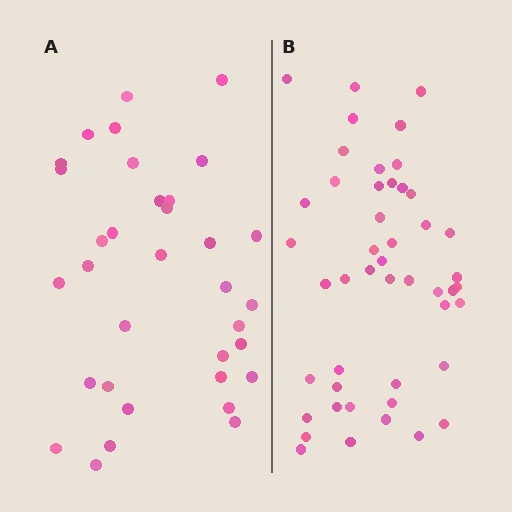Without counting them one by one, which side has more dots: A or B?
Region B (the right region) has more dots.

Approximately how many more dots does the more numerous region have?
Region B has approximately 15 more dots than region A.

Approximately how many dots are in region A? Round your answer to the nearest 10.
About 30 dots. (The exact count is 34, which rounds to 30.)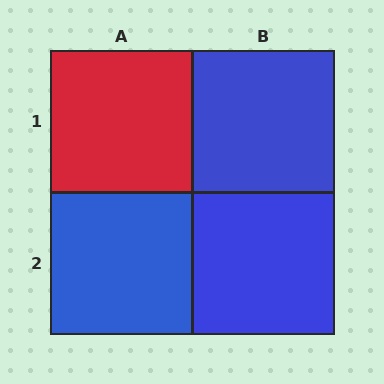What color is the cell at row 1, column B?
Blue.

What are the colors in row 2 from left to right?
Blue, blue.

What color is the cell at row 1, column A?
Red.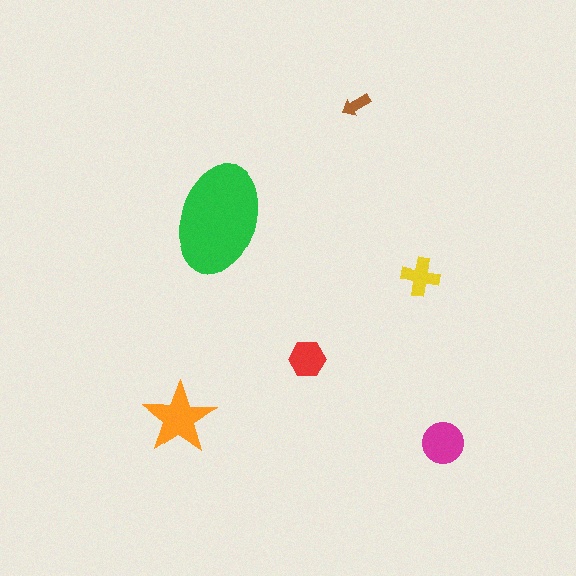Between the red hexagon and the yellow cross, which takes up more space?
The red hexagon.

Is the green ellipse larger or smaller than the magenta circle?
Larger.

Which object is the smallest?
The brown arrow.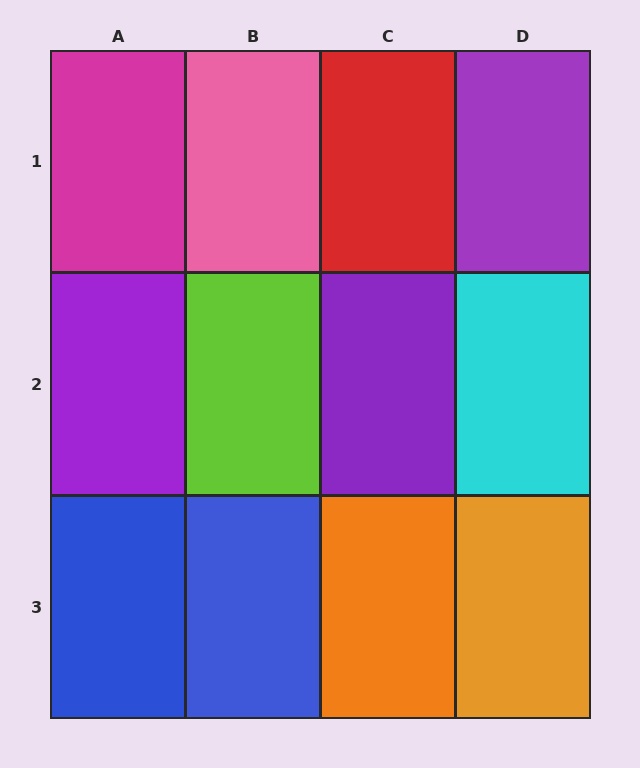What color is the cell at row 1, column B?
Pink.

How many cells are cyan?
1 cell is cyan.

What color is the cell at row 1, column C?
Red.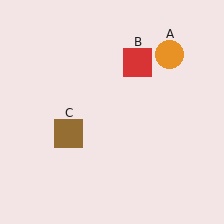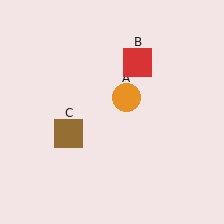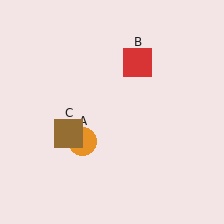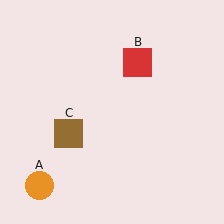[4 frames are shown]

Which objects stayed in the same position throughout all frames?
Red square (object B) and brown square (object C) remained stationary.